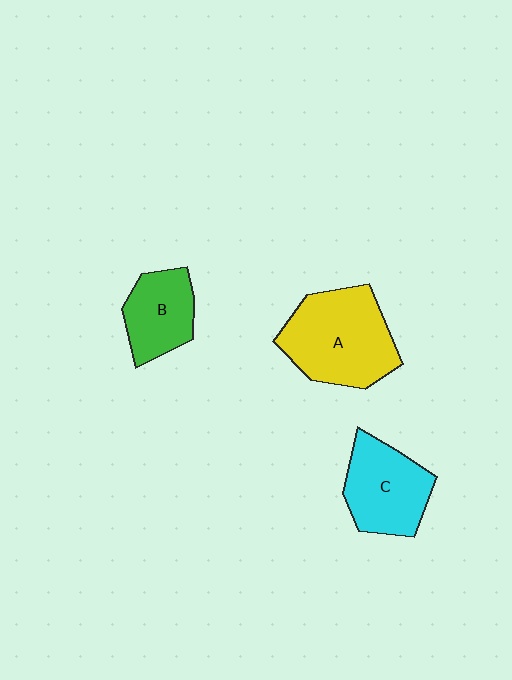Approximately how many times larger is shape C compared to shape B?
Approximately 1.3 times.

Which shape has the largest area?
Shape A (yellow).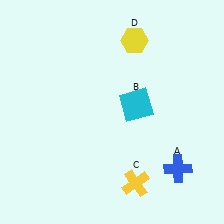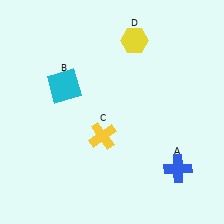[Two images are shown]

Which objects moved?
The objects that moved are: the cyan square (B), the yellow cross (C).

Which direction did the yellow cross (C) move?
The yellow cross (C) moved up.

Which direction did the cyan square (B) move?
The cyan square (B) moved left.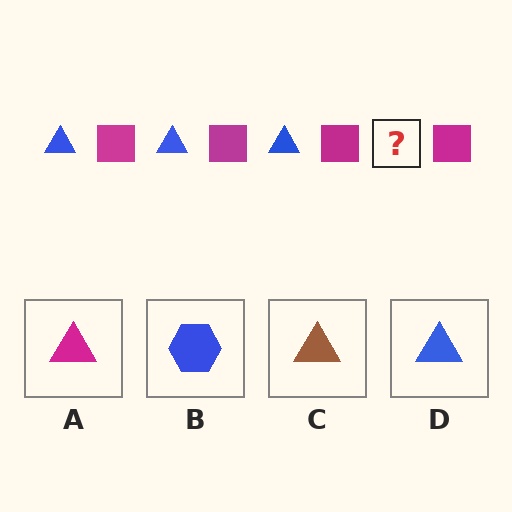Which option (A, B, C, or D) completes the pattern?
D.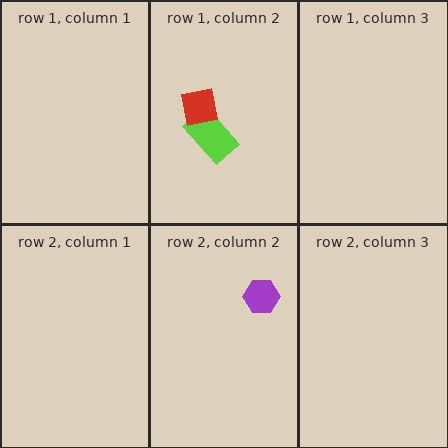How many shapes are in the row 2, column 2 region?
1.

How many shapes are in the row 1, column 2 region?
2.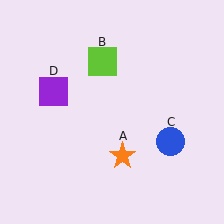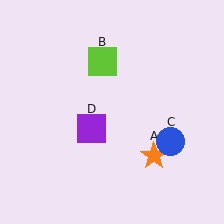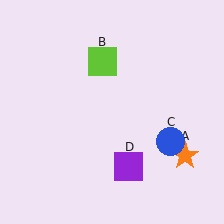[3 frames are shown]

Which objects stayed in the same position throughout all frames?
Lime square (object B) and blue circle (object C) remained stationary.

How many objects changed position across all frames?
2 objects changed position: orange star (object A), purple square (object D).